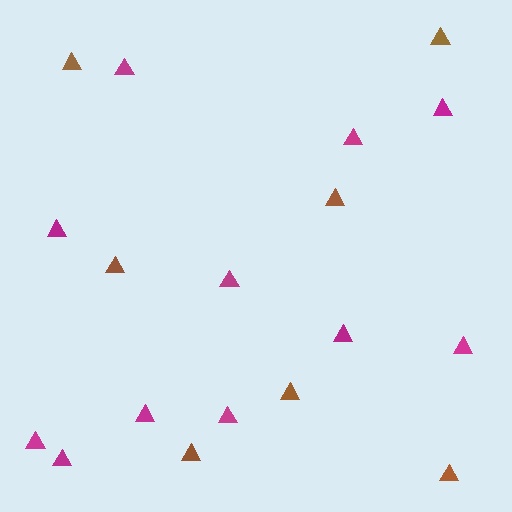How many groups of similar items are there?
There are 2 groups: one group of magenta triangles (11) and one group of brown triangles (7).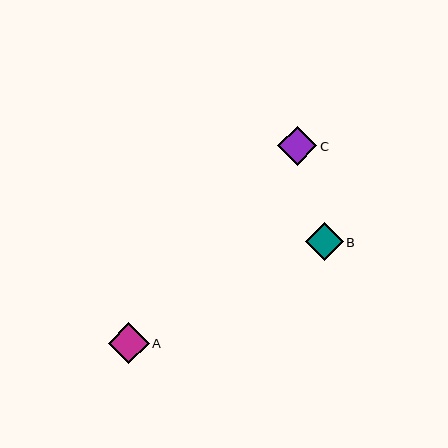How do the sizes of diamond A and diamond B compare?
Diamond A and diamond B are approximately the same size.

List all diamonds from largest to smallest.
From largest to smallest: A, C, B.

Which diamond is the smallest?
Diamond B is the smallest with a size of approximately 38 pixels.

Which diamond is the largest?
Diamond A is the largest with a size of approximately 41 pixels.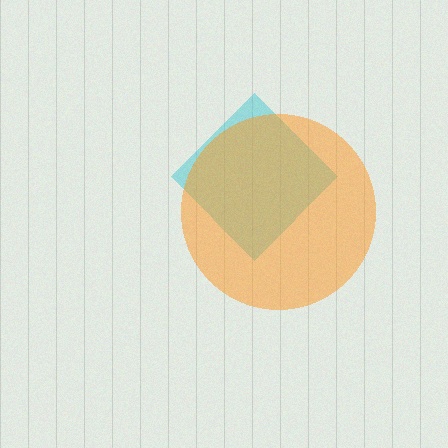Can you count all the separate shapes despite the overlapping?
Yes, there are 2 separate shapes.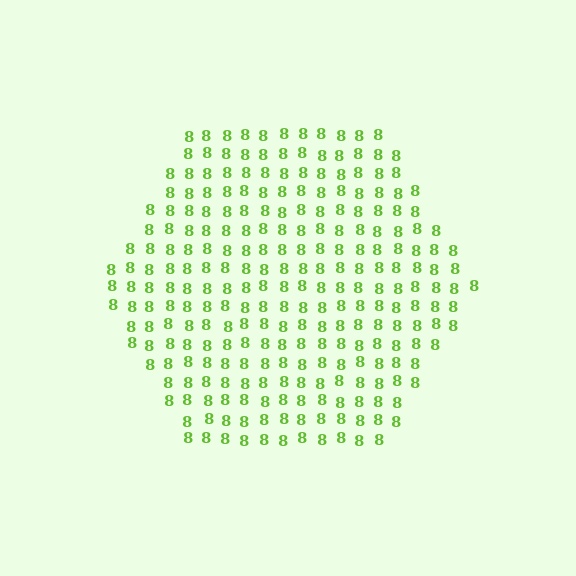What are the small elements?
The small elements are digit 8's.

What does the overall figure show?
The overall figure shows a hexagon.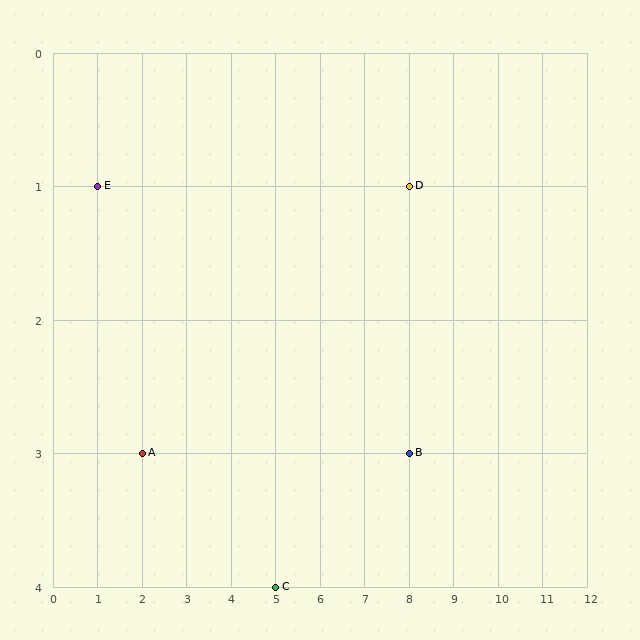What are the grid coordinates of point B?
Point B is at grid coordinates (8, 3).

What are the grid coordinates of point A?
Point A is at grid coordinates (2, 3).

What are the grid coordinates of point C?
Point C is at grid coordinates (5, 4).